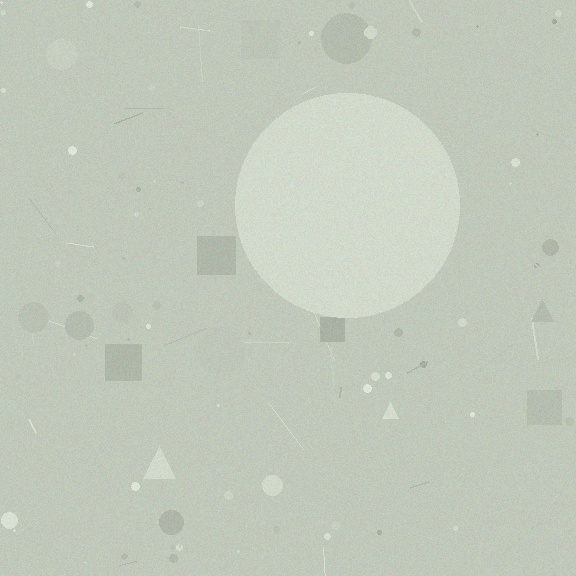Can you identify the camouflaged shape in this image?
The camouflaged shape is a circle.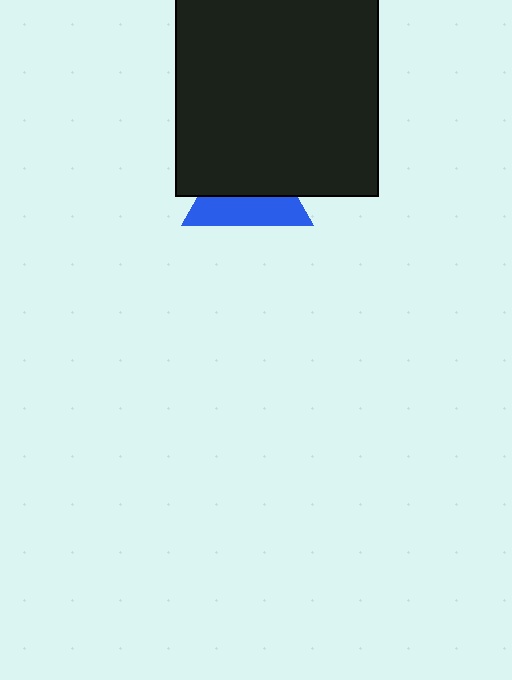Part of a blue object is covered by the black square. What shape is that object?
It is a triangle.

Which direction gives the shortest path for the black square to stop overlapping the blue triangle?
Moving up gives the shortest separation.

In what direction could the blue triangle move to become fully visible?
The blue triangle could move down. That would shift it out from behind the black square entirely.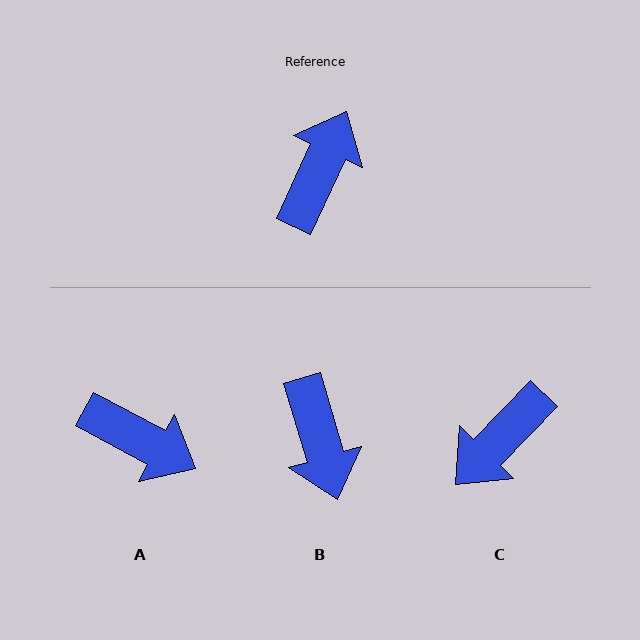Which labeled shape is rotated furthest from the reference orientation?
C, about 160 degrees away.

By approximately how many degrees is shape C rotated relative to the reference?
Approximately 160 degrees counter-clockwise.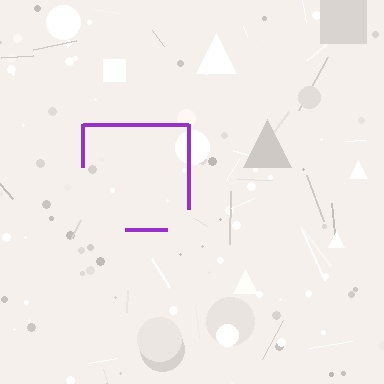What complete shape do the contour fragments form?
The contour fragments form a square.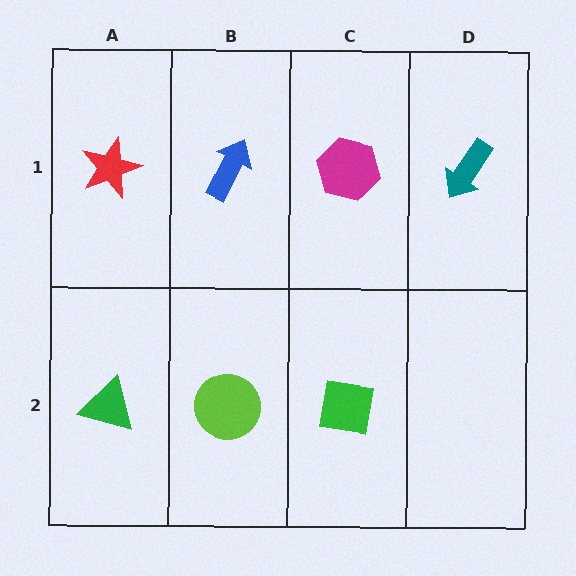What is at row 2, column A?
A green triangle.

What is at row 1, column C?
A magenta hexagon.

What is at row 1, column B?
A blue arrow.